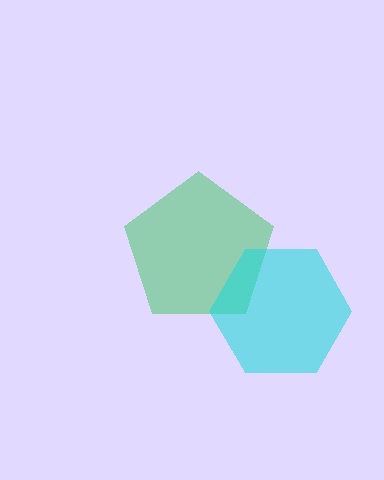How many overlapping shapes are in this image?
There are 2 overlapping shapes in the image.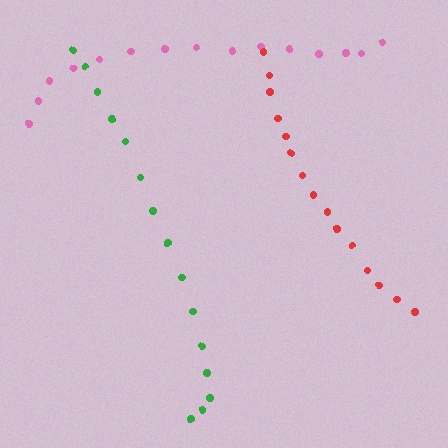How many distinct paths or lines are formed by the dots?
There are 3 distinct paths.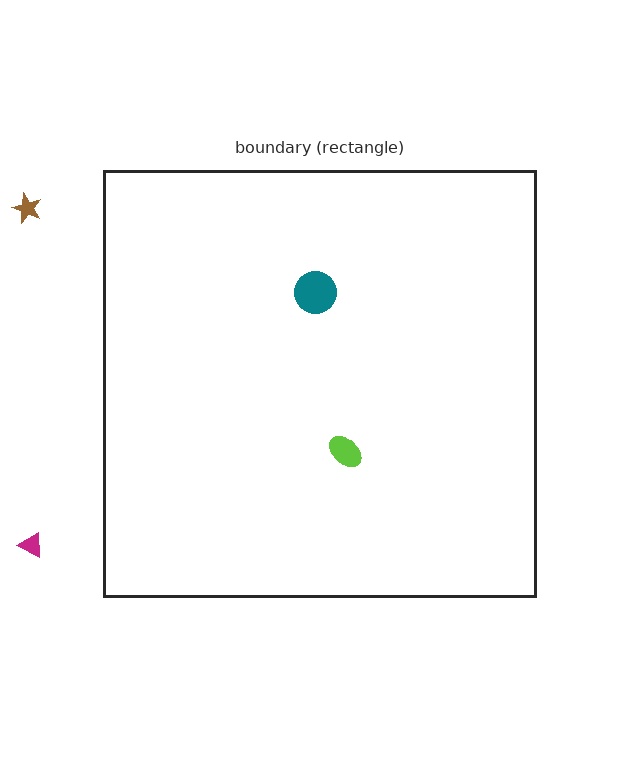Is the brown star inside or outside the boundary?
Outside.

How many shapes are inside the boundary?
2 inside, 2 outside.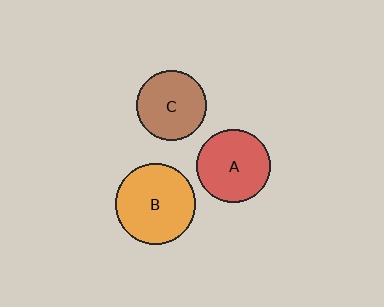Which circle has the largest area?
Circle B (orange).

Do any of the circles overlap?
No, none of the circles overlap.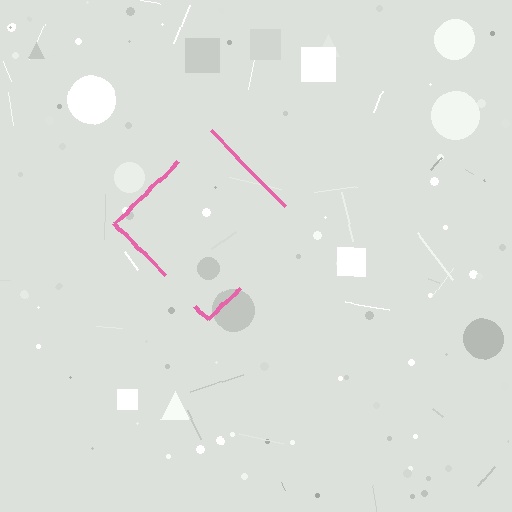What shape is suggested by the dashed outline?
The dashed outline suggests a diamond.